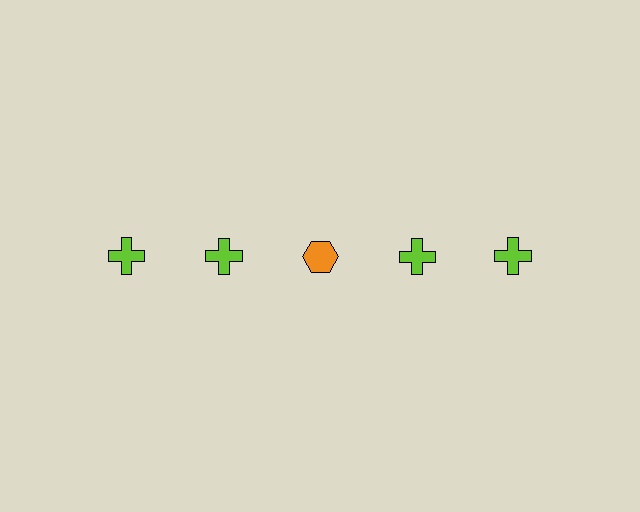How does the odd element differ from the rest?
It differs in both color (orange instead of lime) and shape (hexagon instead of cross).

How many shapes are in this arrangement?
There are 5 shapes arranged in a grid pattern.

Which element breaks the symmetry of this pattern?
The orange hexagon in the top row, center column breaks the symmetry. All other shapes are lime crosses.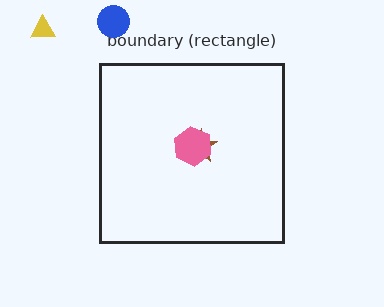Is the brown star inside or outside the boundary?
Inside.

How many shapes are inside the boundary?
2 inside, 2 outside.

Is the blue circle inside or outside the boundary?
Outside.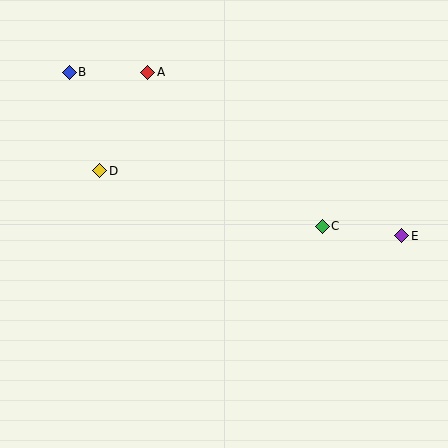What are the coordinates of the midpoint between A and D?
The midpoint between A and D is at (124, 121).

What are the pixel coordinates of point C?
Point C is at (322, 226).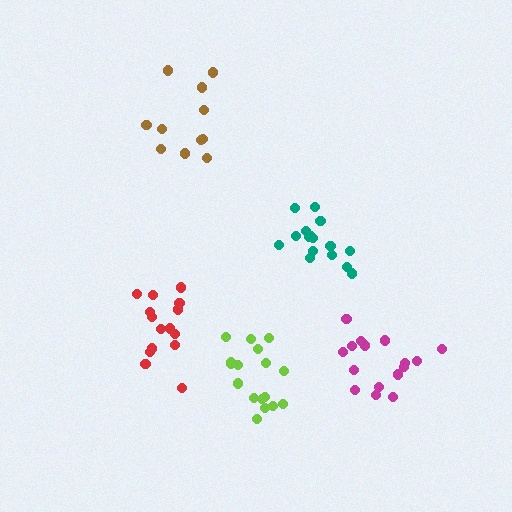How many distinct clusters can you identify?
There are 5 distinct clusters.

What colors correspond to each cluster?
The clusters are colored: magenta, brown, lime, red, teal.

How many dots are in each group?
Group 1: 16 dots, Group 2: 11 dots, Group 3: 17 dots, Group 4: 15 dots, Group 5: 16 dots (75 total).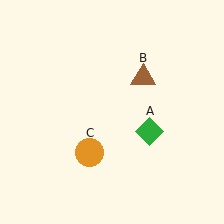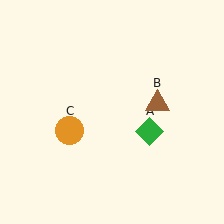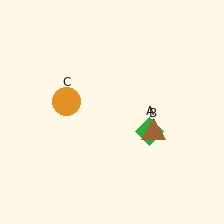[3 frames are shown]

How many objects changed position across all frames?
2 objects changed position: brown triangle (object B), orange circle (object C).